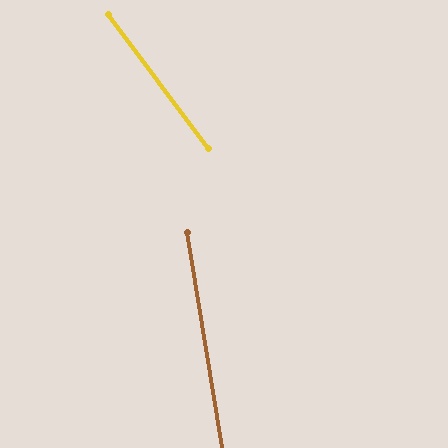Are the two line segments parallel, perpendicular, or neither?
Neither parallel nor perpendicular — they differ by about 28°.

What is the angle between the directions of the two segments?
Approximately 28 degrees.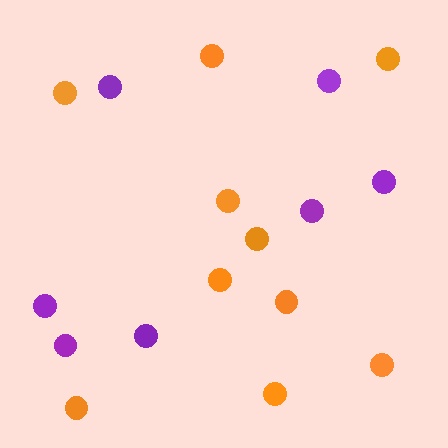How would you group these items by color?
There are 2 groups: one group of purple circles (7) and one group of orange circles (10).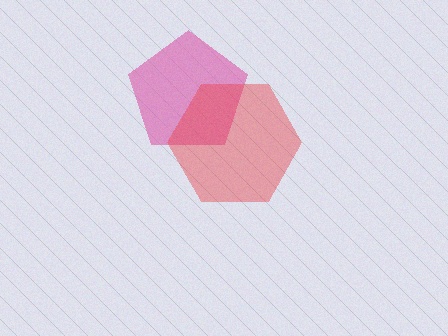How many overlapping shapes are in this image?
There are 2 overlapping shapes in the image.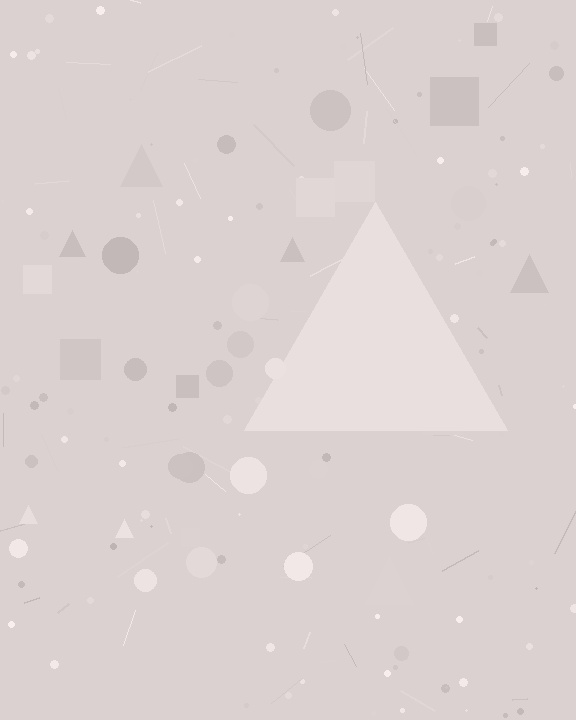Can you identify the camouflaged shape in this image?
The camouflaged shape is a triangle.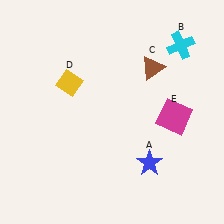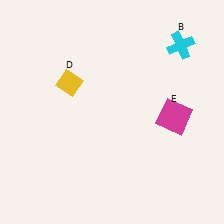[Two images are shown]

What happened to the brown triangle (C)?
The brown triangle (C) was removed in Image 2. It was in the top-right area of Image 1.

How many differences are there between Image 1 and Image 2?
There are 2 differences between the two images.